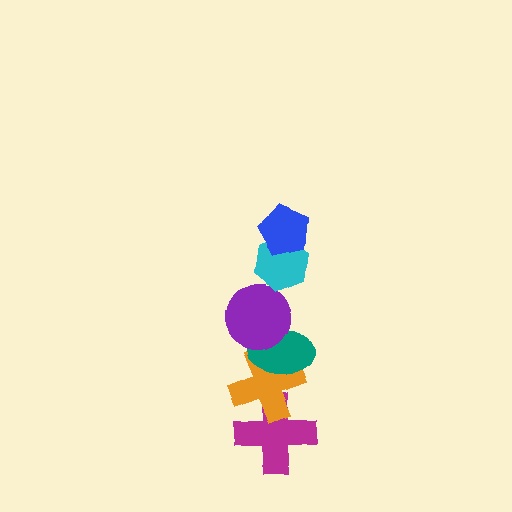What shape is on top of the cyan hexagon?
The blue pentagon is on top of the cyan hexagon.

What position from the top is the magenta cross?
The magenta cross is 6th from the top.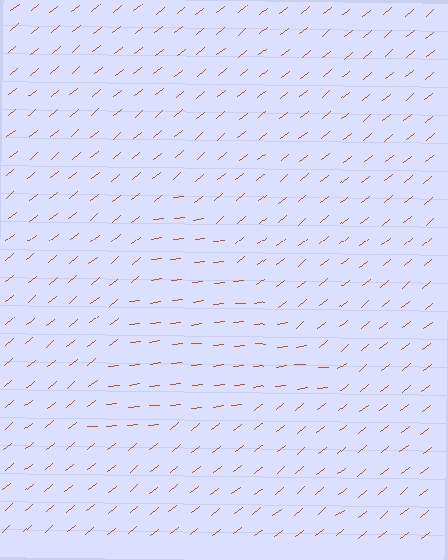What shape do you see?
I see a triangle.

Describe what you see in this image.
The image is filled with small brown line segments. A triangle region in the image has lines oriented differently from the surrounding lines, creating a visible texture boundary.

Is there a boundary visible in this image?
Yes, there is a texture boundary formed by a change in line orientation.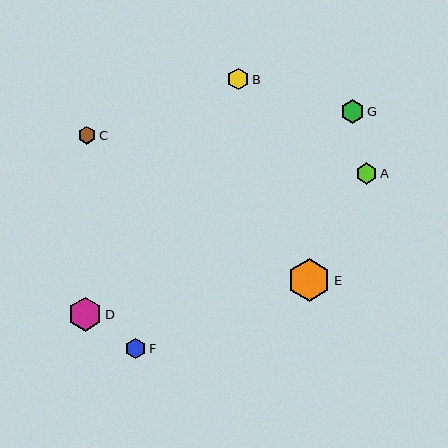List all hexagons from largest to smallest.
From largest to smallest: E, D, G, A, B, F, C.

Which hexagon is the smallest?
Hexagon C is the smallest with a size of approximately 18 pixels.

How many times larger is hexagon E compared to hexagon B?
Hexagon E is approximately 2.0 times the size of hexagon B.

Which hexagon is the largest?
Hexagon E is the largest with a size of approximately 43 pixels.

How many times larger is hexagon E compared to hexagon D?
Hexagon E is approximately 1.3 times the size of hexagon D.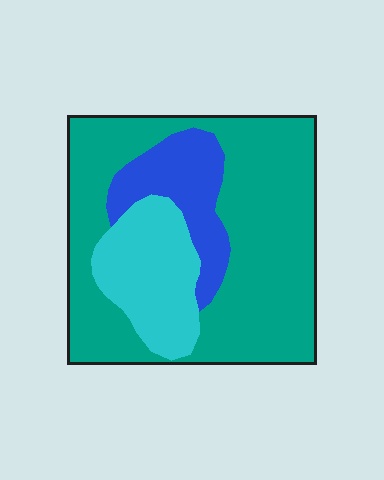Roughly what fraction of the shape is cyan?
Cyan covers 20% of the shape.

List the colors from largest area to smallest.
From largest to smallest: teal, cyan, blue.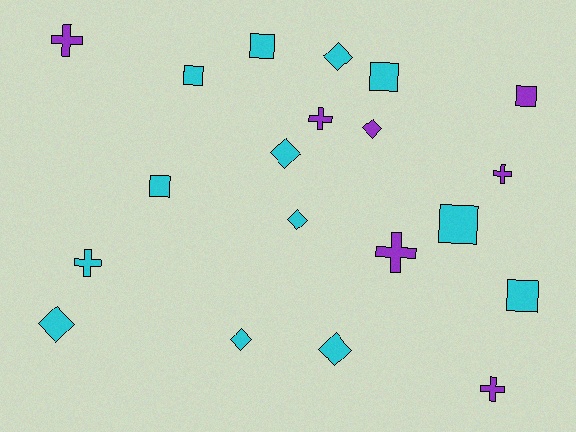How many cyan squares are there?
There are 6 cyan squares.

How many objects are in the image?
There are 20 objects.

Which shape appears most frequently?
Diamond, with 7 objects.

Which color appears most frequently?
Cyan, with 13 objects.